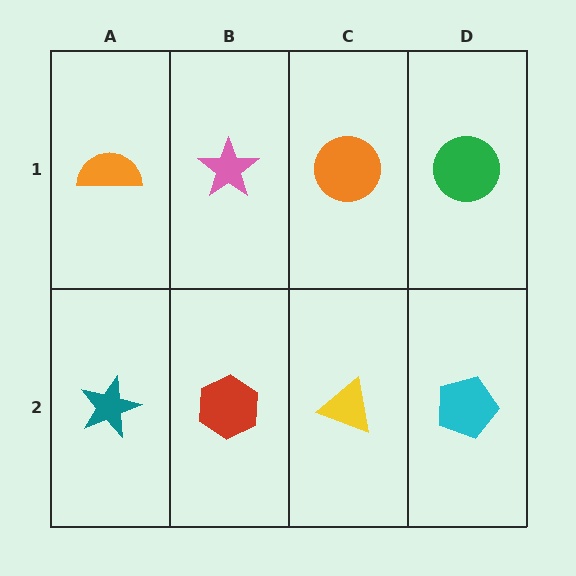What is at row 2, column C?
A yellow triangle.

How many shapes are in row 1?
4 shapes.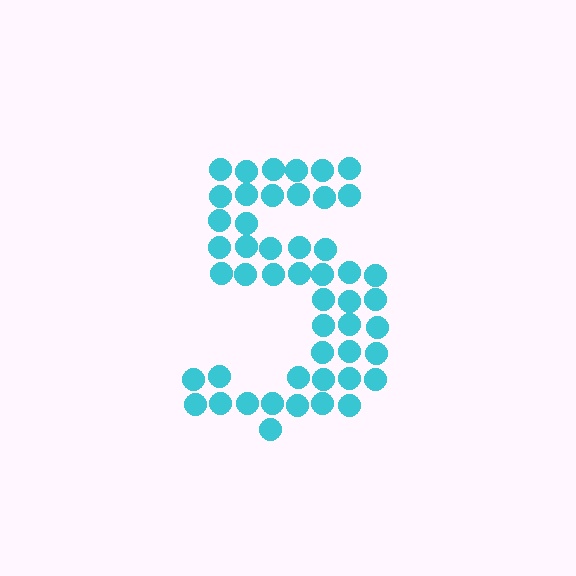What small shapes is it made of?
It is made of small circles.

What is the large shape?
The large shape is the digit 5.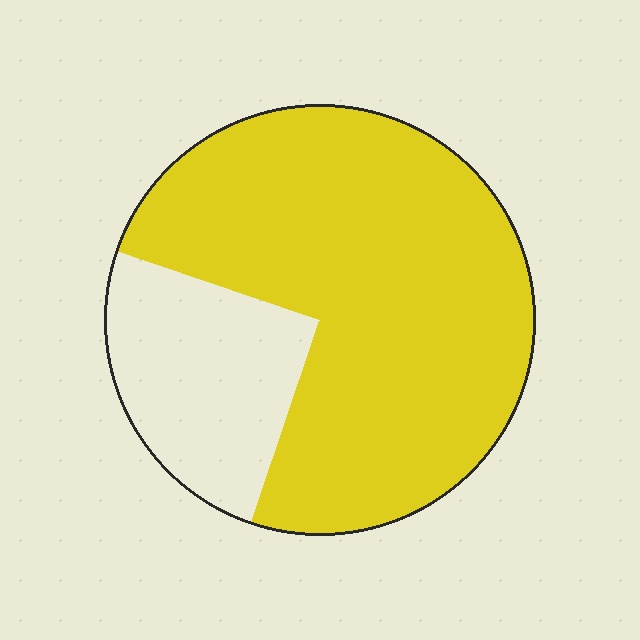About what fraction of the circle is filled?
About three quarters (3/4).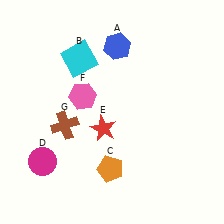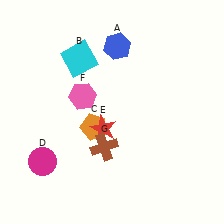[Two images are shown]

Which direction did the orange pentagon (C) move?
The orange pentagon (C) moved up.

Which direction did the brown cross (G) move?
The brown cross (G) moved right.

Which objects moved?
The objects that moved are: the orange pentagon (C), the brown cross (G).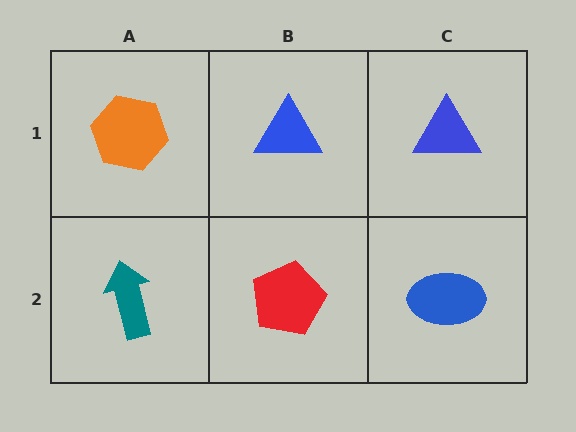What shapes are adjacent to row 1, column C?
A blue ellipse (row 2, column C), a blue triangle (row 1, column B).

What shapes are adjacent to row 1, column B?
A red pentagon (row 2, column B), an orange hexagon (row 1, column A), a blue triangle (row 1, column C).